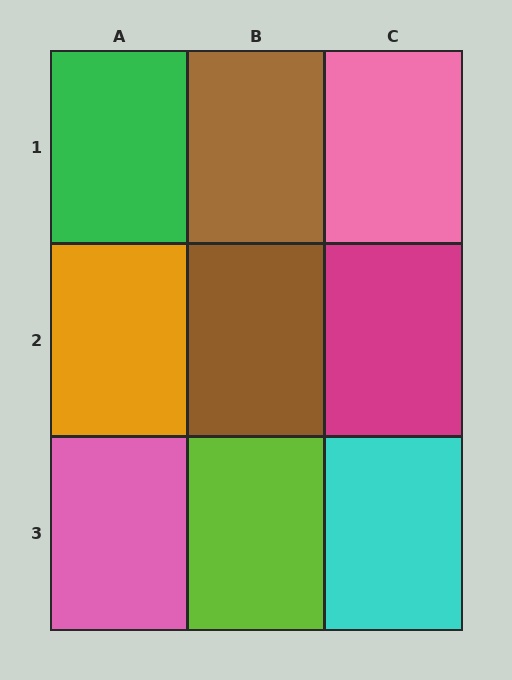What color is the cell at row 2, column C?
Magenta.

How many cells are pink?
2 cells are pink.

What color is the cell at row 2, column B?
Brown.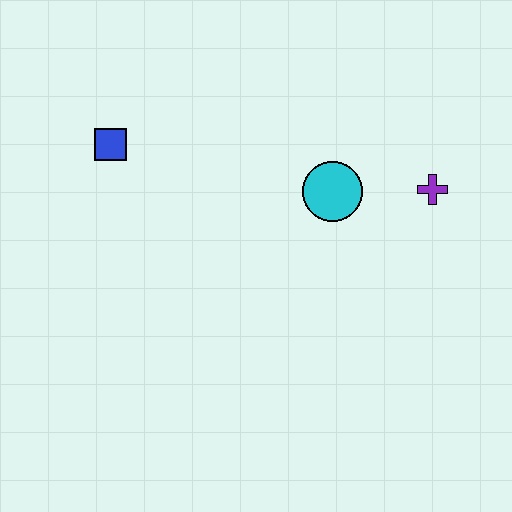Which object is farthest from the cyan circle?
The blue square is farthest from the cyan circle.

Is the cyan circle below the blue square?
Yes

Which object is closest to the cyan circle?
The purple cross is closest to the cyan circle.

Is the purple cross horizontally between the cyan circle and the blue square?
No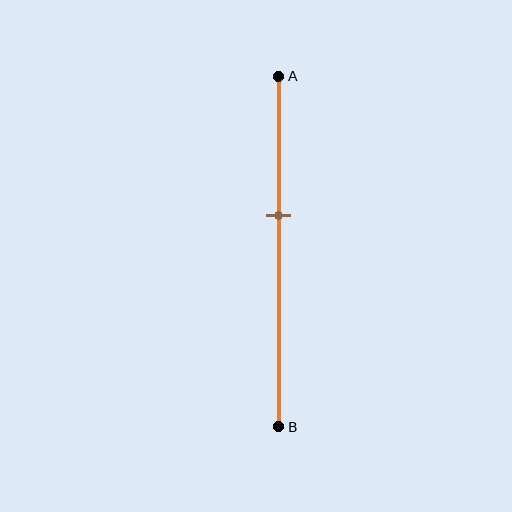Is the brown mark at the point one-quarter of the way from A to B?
No, the mark is at about 40% from A, not at the 25% one-quarter point.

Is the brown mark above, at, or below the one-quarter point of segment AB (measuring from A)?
The brown mark is below the one-quarter point of segment AB.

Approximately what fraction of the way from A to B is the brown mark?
The brown mark is approximately 40% of the way from A to B.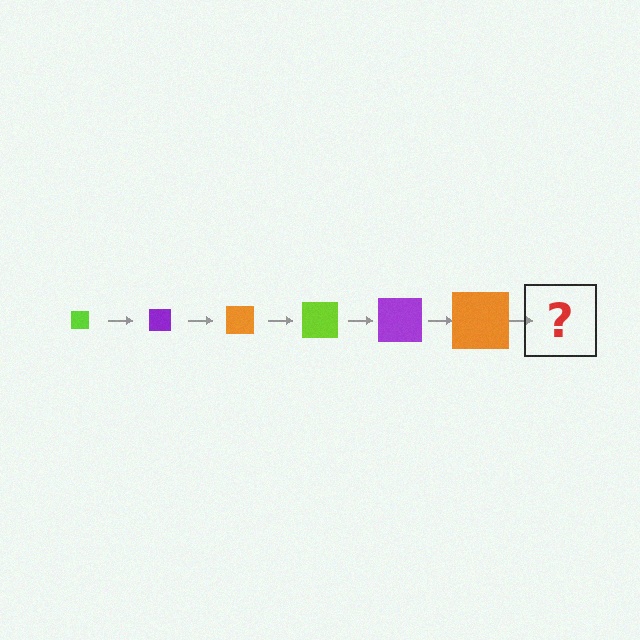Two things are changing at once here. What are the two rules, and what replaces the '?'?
The two rules are that the square grows larger each step and the color cycles through lime, purple, and orange. The '?' should be a lime square, larger than the previous one.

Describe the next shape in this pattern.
It should be a lime square, larger than the previous one.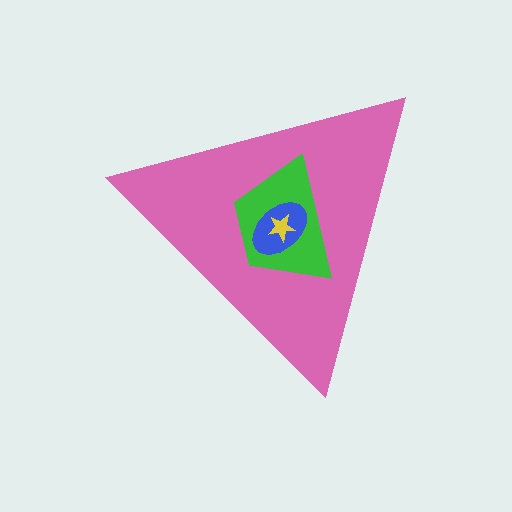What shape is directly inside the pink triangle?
The green trapezoid.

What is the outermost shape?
The pink triangle.